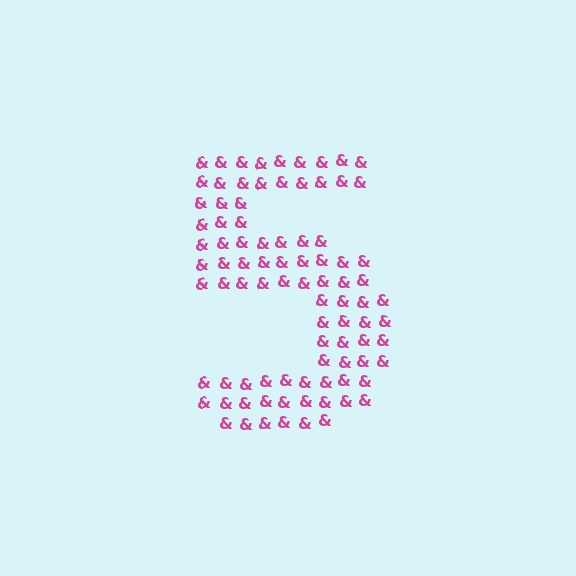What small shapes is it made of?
It is made of small ampersands.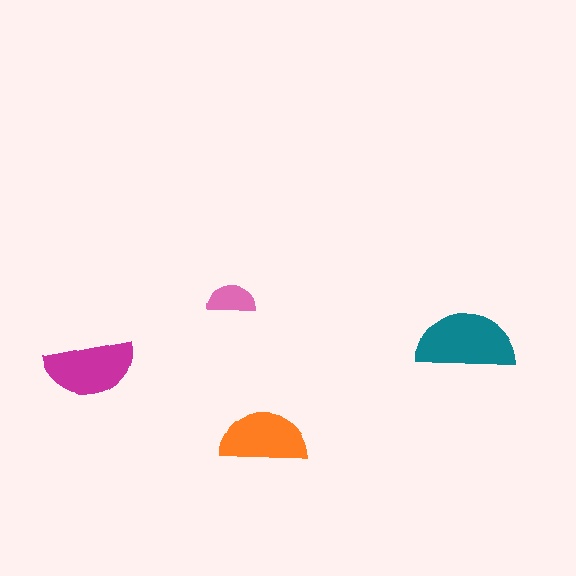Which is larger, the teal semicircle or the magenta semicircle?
The teal one.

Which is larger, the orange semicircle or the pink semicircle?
The orange one.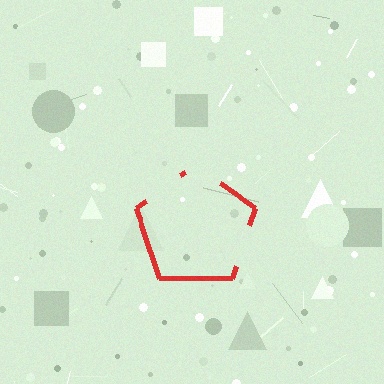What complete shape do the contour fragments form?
The contour fragments form a pentagon.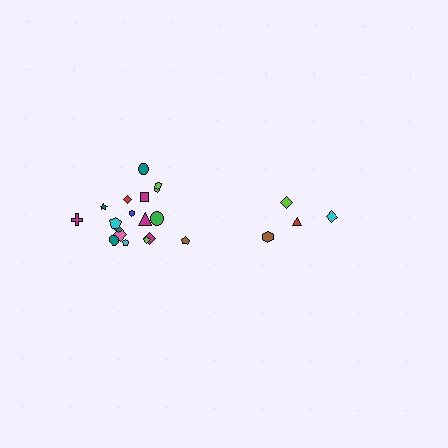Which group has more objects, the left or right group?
The left group.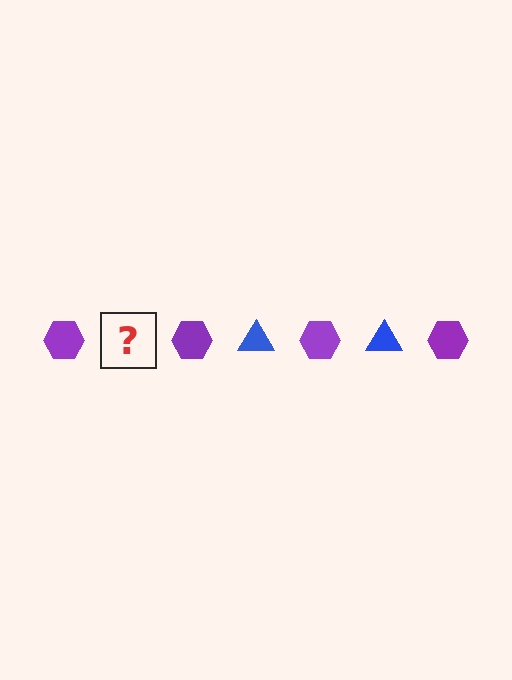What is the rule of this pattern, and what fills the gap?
The rule is that the pattern alternates between purple hexagon and blue triangle. The gap should be filled with a blue triangle.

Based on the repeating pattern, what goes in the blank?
The blank should be a blue triangle.